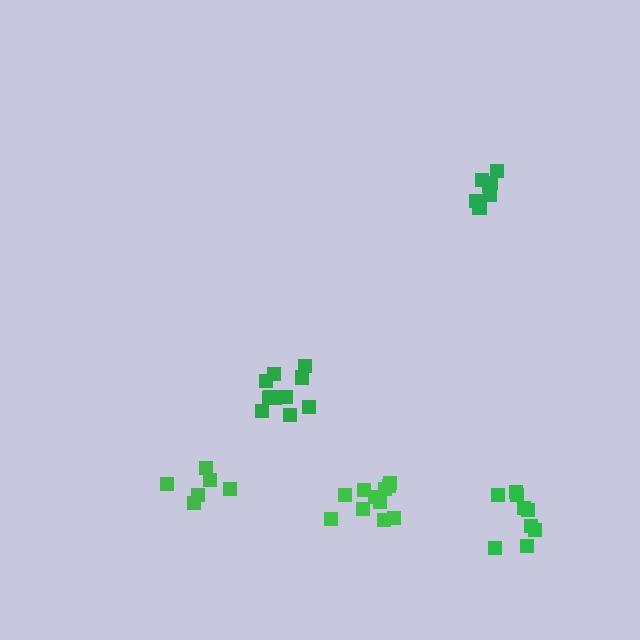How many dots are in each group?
Group 1: 11 dots, Group 2: 7 dots, Group 3: 6 dots, Group 4: 9 dots, Group 5: 11 dots (44 total).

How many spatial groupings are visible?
There are 5 spatial groupings.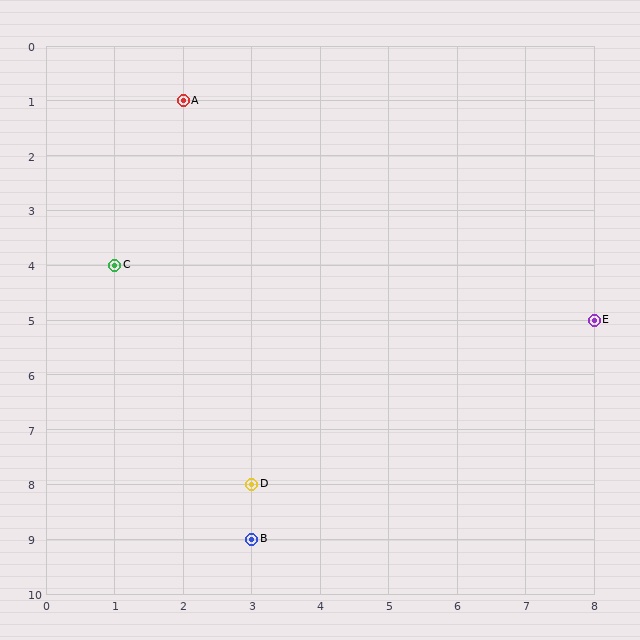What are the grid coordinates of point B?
Point B is at grid coordinates (3, 9).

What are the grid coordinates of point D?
Point D is at grid coordinates (3, 8).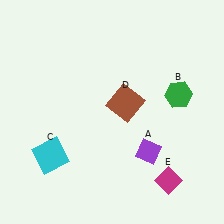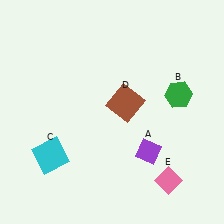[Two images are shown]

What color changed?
The diamond (E) changed from magenta in Image 1 to pink in Image 2.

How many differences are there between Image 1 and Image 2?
There is 1 difference between the two images.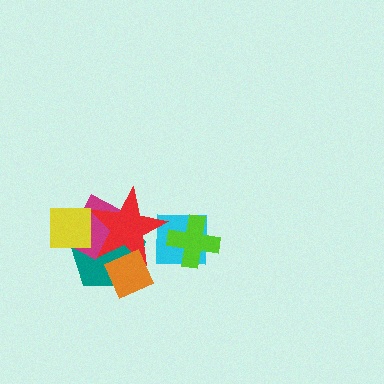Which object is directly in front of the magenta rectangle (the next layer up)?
The red star is directly in front of the magenta rectangle.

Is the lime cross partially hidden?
No, no other shape covers it.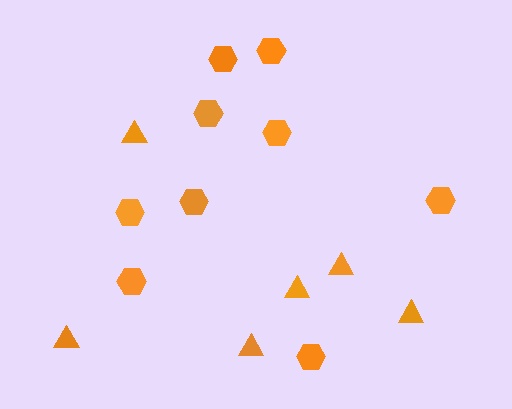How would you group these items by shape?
There are 2 groups: one group of triangles (6) and one group of hexagons (9).